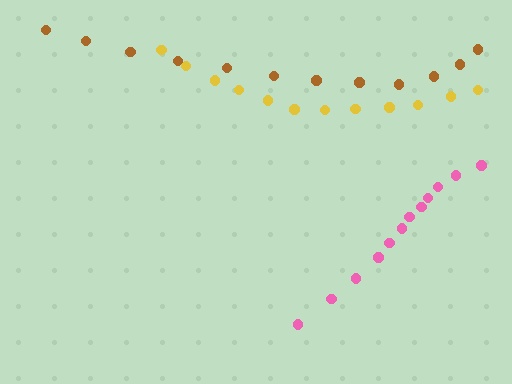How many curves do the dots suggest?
There are 3 distinct paths.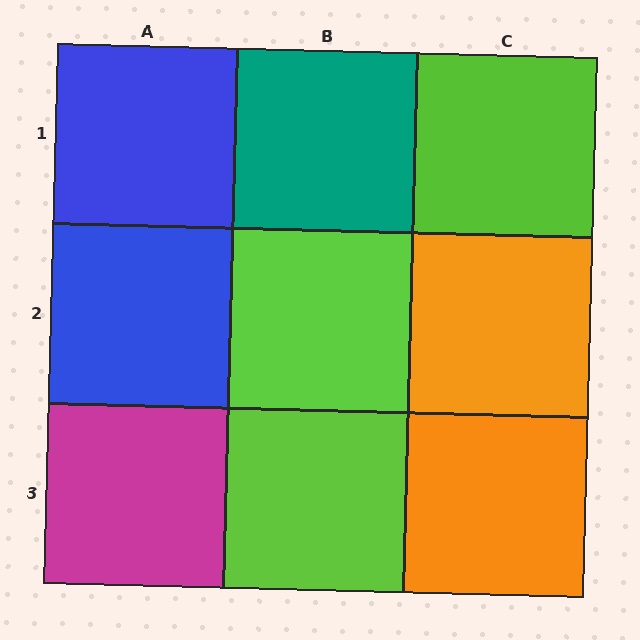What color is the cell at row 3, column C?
Orange.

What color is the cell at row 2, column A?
Blue.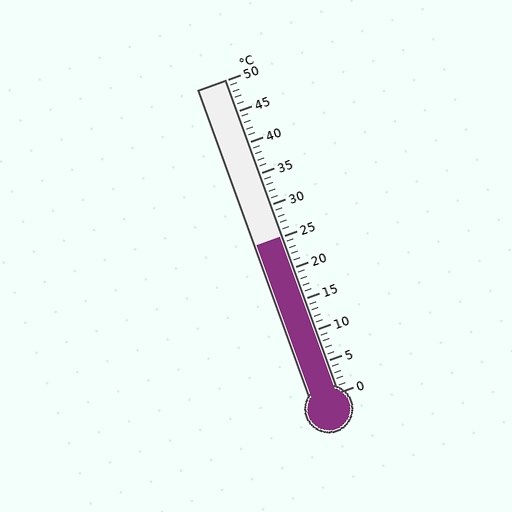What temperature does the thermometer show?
The thermometer shows approximately 25°C.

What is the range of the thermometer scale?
The thermometer scale ranges from 0°C to 50°C.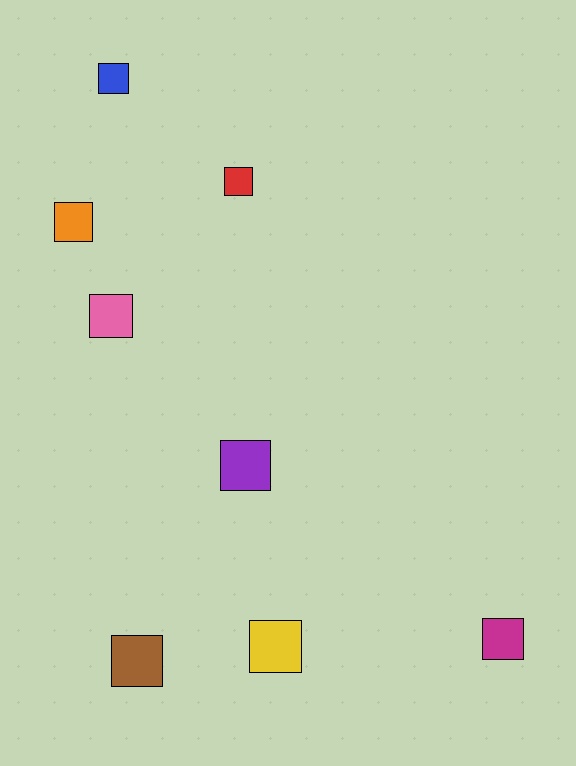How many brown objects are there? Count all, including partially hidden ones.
There is 1 brown object.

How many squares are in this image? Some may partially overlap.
There are 8 squares.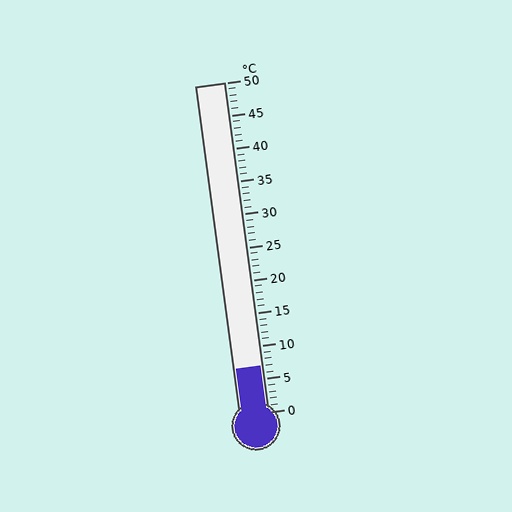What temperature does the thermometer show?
The thermometer shows approximately 7°C.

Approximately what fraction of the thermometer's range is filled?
The thermometer is filled to approximately 15% of its range.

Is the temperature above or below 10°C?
The temperature is below 10°C.